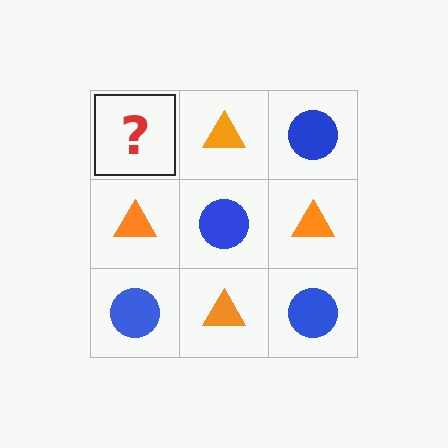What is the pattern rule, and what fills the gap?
The rule is that it alternates blue circle and orange triangle in a checkerboard pattern. The gap should be filled with a blue circle.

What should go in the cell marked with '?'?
The missing cell should contain a blue circle.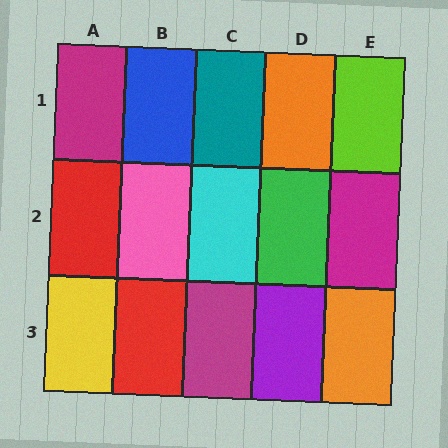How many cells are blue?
1 cell is blue.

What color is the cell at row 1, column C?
Teal.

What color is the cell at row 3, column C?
Magenta.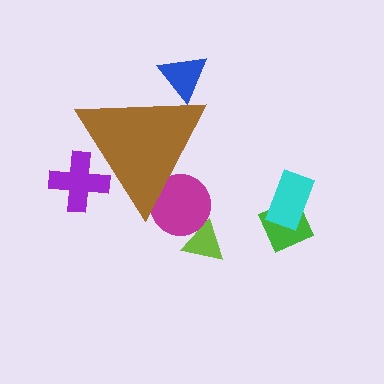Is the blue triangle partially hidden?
Yes, the blue triangle is partially hidden behind the brown triangle.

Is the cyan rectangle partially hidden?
No, the cyan rectangle is fully visible.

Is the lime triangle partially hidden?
No, the lime triangle is fully visible.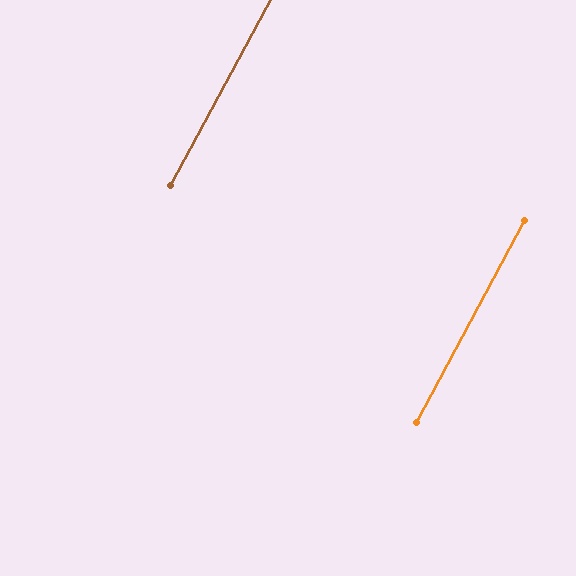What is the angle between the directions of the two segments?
Approximately 0 degrees.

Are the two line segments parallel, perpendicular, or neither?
Parallel — their directions differ by only 0.2°.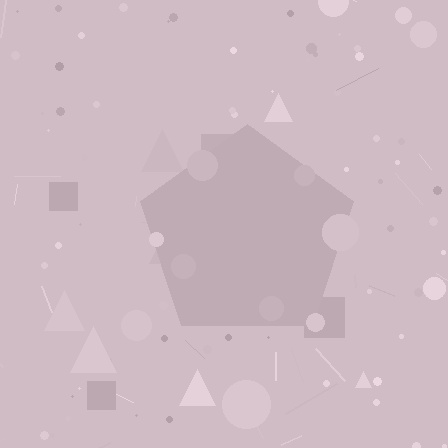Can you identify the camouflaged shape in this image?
The camouflaged shape is a pentagon.